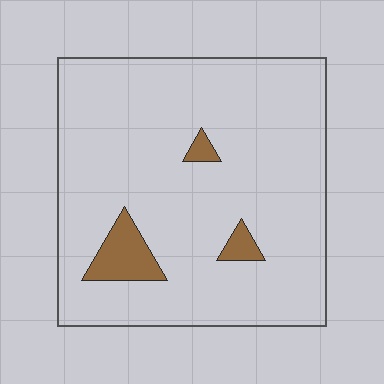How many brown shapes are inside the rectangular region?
3.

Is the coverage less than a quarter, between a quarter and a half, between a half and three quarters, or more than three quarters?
Less than a quarter.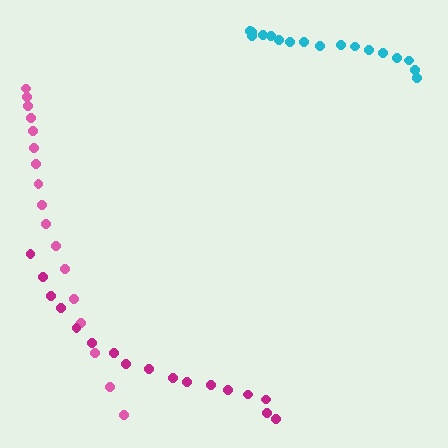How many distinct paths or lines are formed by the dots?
There are 3 distinct paths.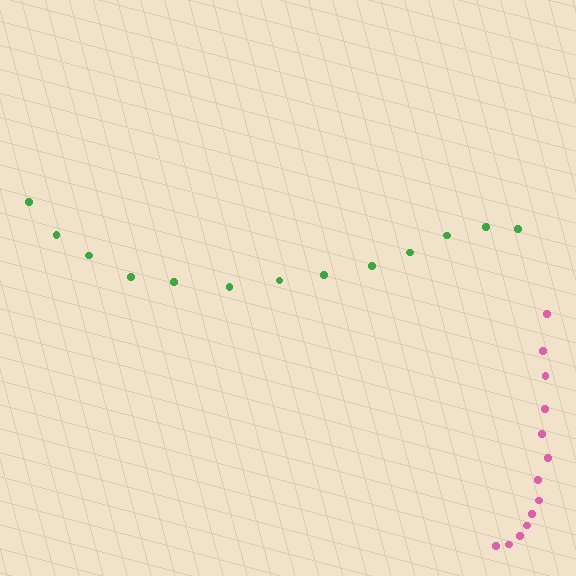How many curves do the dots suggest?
There are 2 distinct paths.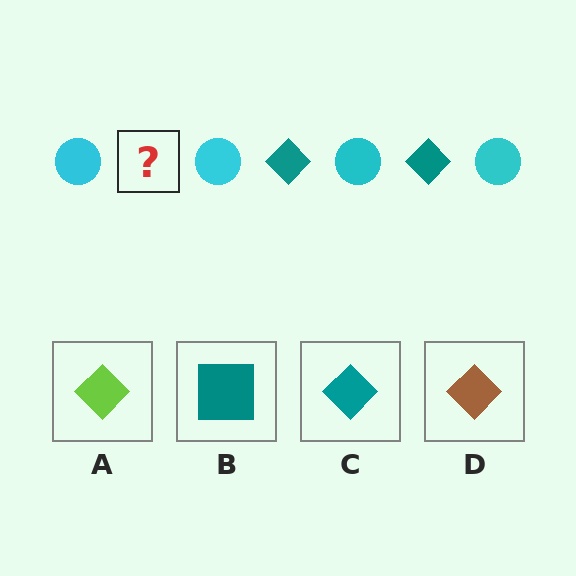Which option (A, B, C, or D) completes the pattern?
C.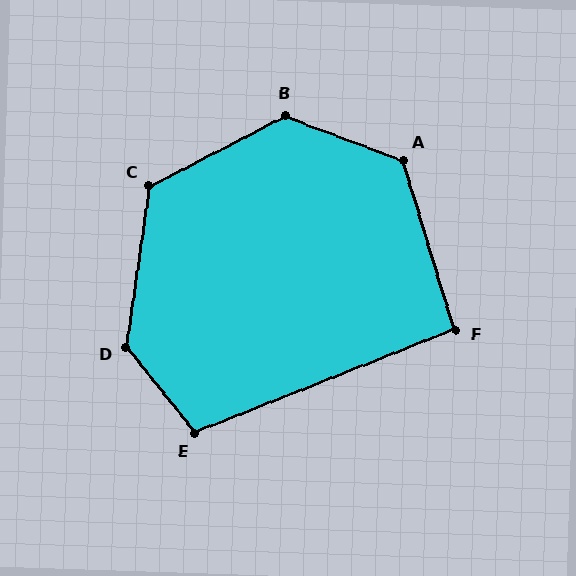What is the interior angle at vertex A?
Approximately 128 degrees (obtuse).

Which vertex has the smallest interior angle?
F, at approximately 95 degrees.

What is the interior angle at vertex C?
Approximately 125 degrees (obtuse).